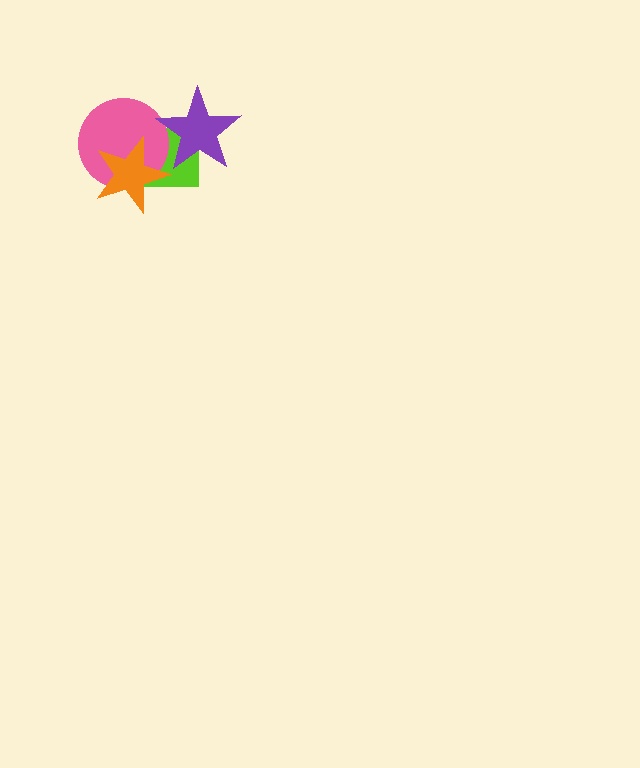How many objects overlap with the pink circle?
3 objects overlap with the pink circle.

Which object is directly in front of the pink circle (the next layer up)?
The orange star is directly in front of the pink circle.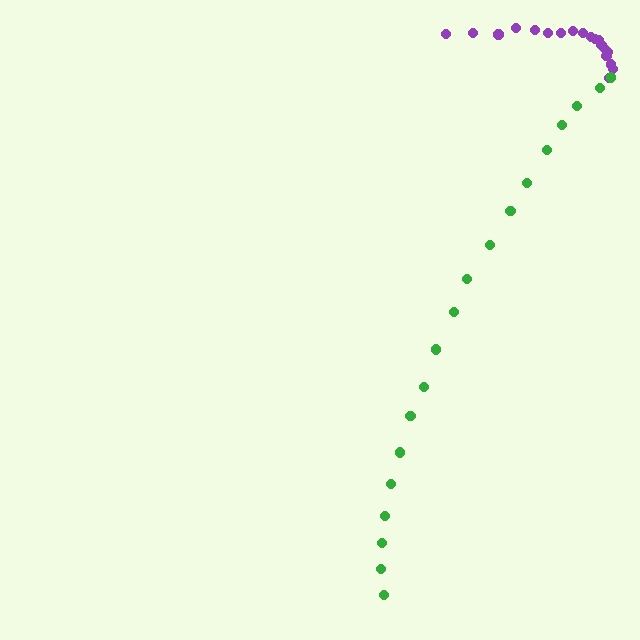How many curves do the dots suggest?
There are 2 distinct paths.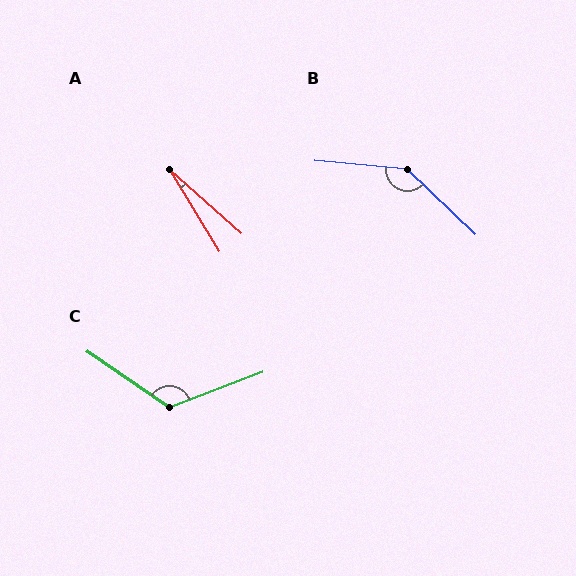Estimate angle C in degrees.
Approximately 125 degrees.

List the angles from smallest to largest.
A (17°), C (125°), B (142°).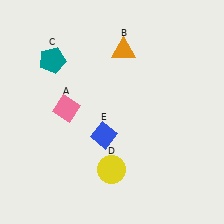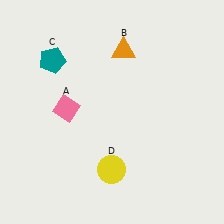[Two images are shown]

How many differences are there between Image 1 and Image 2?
There is 1 difference between the two images.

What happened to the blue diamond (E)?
The blue diamond (E) was removed in Image 2. It was in the bottom-left area of Image 1.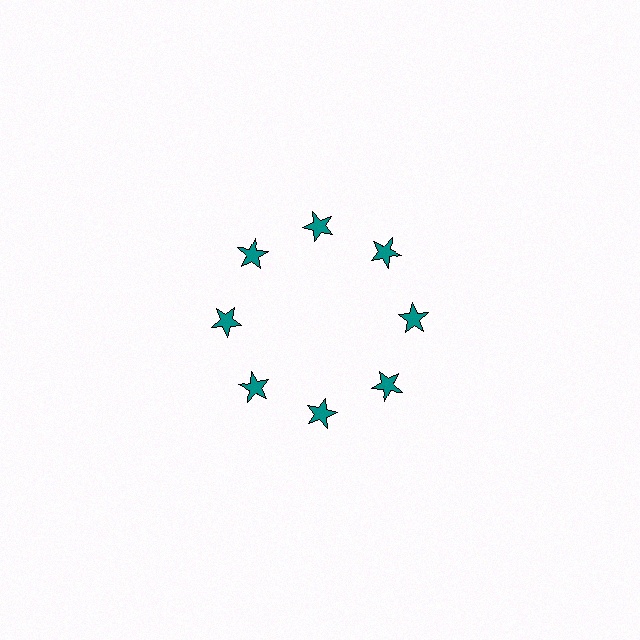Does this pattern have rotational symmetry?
Yes, this pattern has 8-fold rotational symmetry. It looks the same after rotating 45 degrees around the center.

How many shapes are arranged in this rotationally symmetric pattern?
There are 8 shapes, arranged in 8 groups of 1.